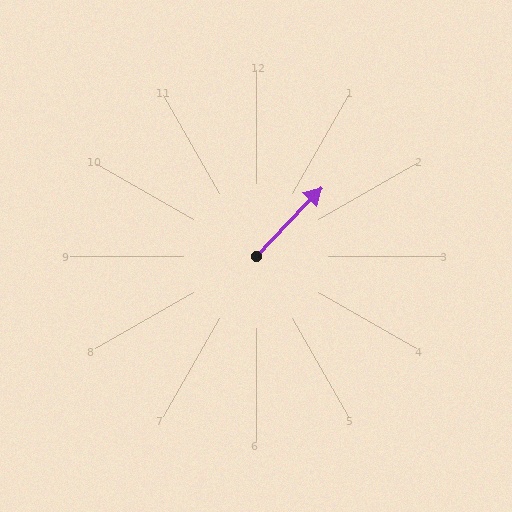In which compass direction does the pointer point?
Northeast.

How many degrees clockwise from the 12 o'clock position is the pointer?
Approximately 44 degrees.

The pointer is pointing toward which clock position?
Roughly 1 o'clock.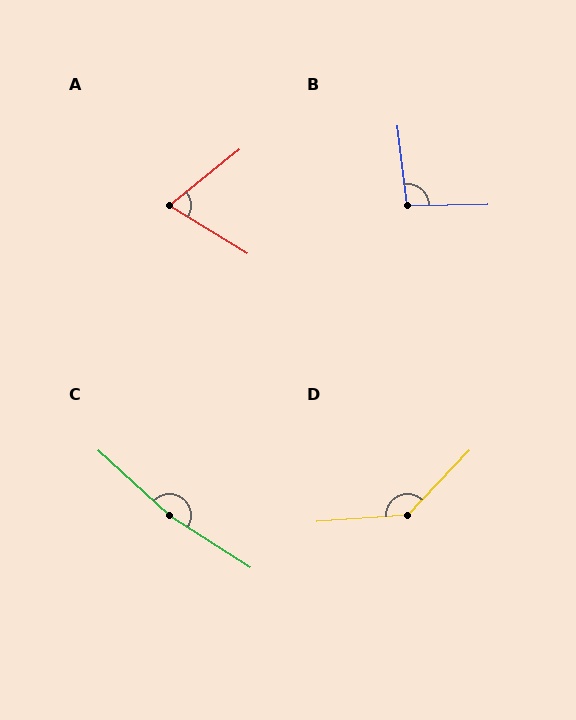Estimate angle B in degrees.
Approximately 96 degrees.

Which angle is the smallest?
A, at approximately 70 degrees.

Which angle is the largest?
C, at approximately 170 degrees.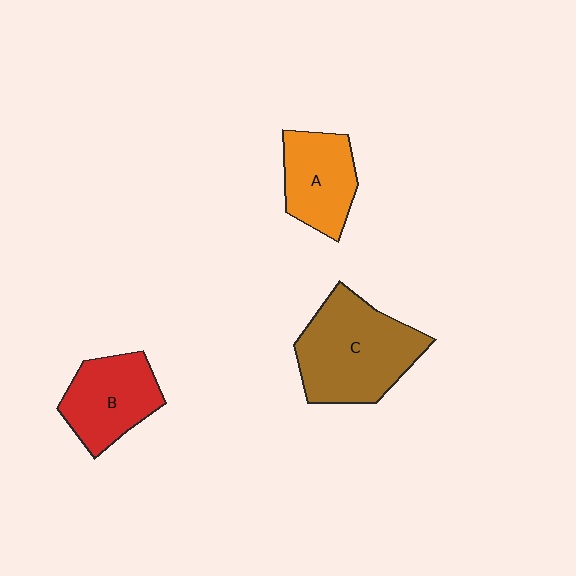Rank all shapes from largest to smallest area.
From largest to smallest: C (brown), B (red), A (orange).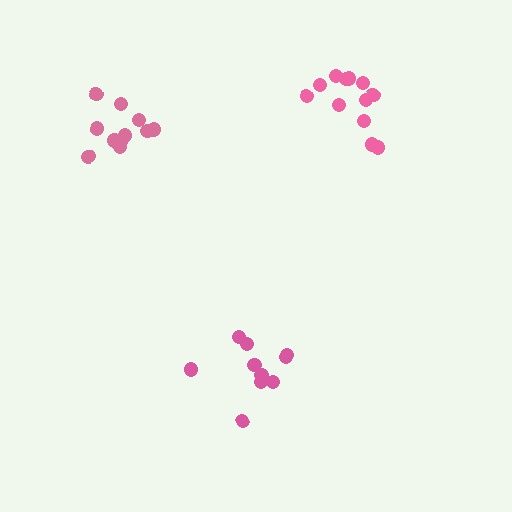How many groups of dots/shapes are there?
There are 3 groups.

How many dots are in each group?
Group 1: 11 dots, Group 2: 12 dots, Group 3: 10 dots (33 total).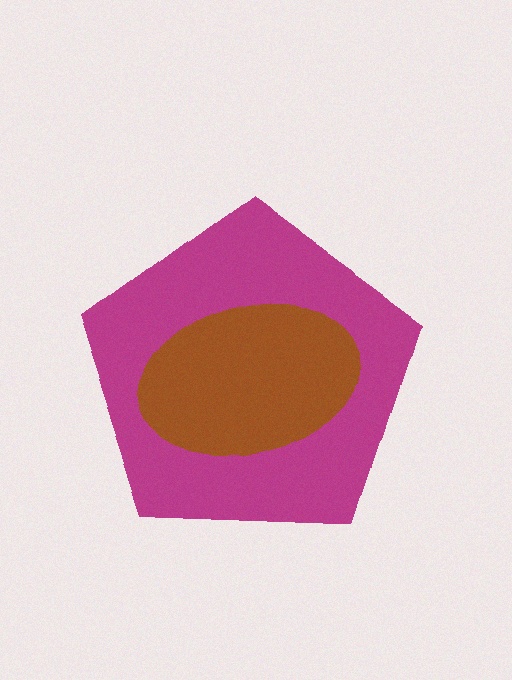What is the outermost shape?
The magenta pentagon.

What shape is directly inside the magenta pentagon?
The brown ellipse.